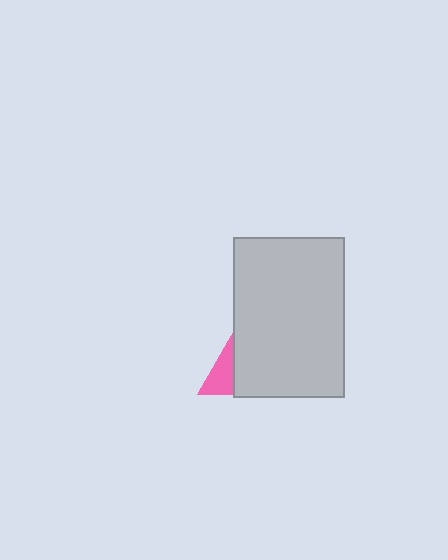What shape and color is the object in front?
The object in front is a light gray rectangle.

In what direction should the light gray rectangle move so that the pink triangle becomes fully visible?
The light gray rectangle should move right. That is the shortest direction to clear the overlap and leave the pink triangle fully visible.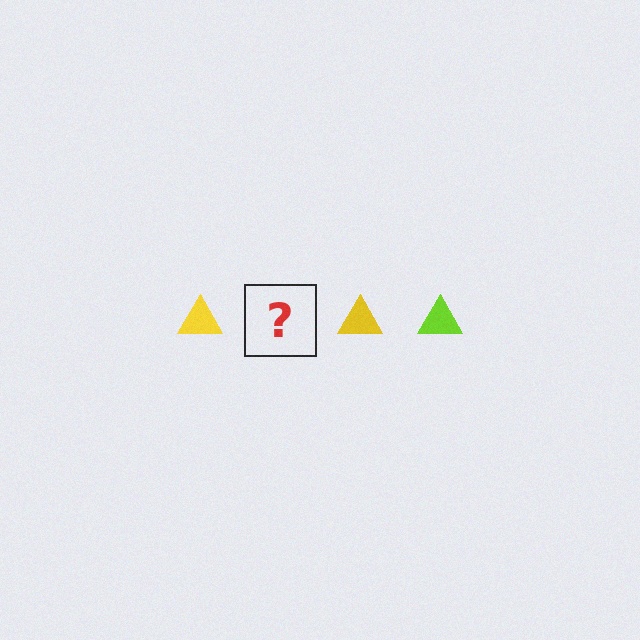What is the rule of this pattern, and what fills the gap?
The rule is that the pattern cycles through yellow, lime triangles. The gap should be filled with a lime triangle.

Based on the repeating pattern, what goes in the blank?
The blank should be a lime triangle.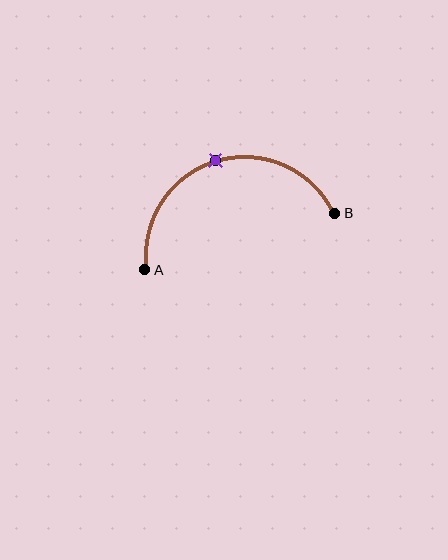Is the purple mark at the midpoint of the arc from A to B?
Yes. The purple mark lies on the arc at equal arc-length from both A and B — it is the arc midpoint.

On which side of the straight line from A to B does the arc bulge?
The arc bulges above the straight line connecting A and B.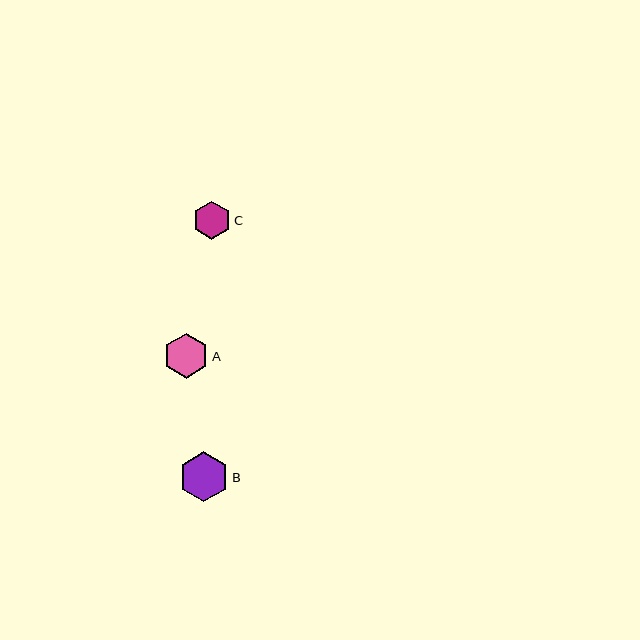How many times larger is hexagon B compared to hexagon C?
Hexagon B is approximately 1.3 times the size of hexagon C.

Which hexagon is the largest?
Hexagon B is the largest with a size of approximately 50 pixels.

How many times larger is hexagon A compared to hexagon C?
Hexagon A is approximately 1.2 times the size of hexagon C.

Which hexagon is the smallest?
Hexagon C is the smallest with a size of approximately 38 pixels.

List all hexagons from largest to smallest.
From largest to smallest: B, A, C.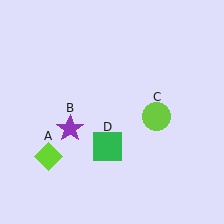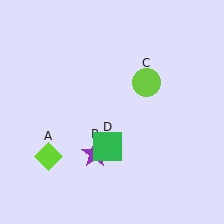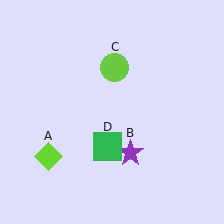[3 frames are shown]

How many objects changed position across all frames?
2 objects changed position: purple star (object B), lime circle (object C).